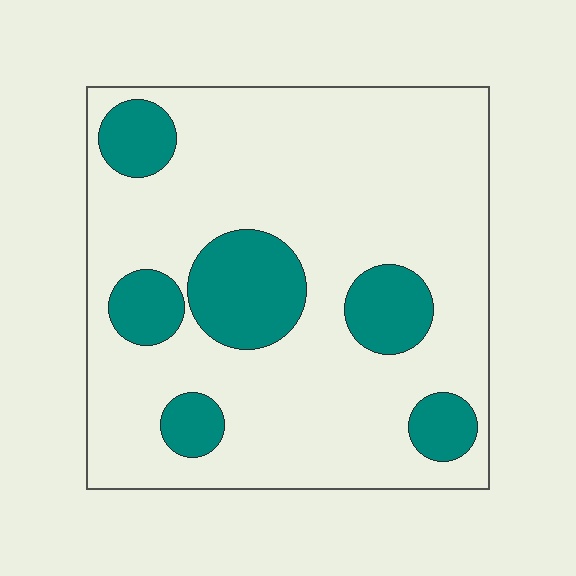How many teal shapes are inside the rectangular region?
6.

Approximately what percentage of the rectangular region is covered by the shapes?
Approximately 20%.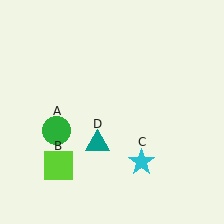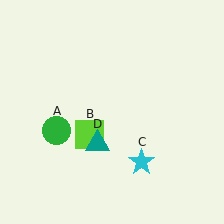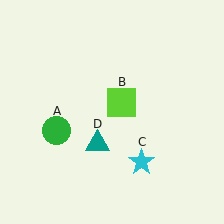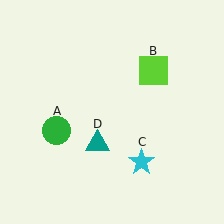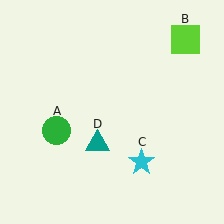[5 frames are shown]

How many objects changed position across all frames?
1 object changed position: lime square (object B).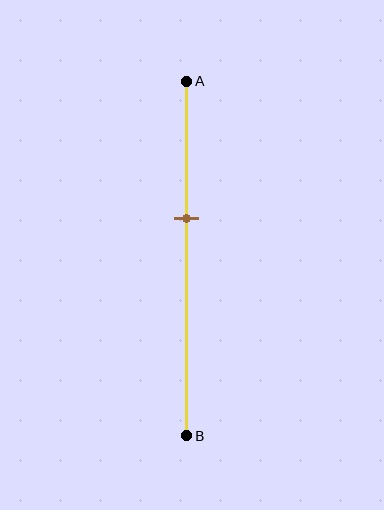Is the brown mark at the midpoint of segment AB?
No, the mark is at about 40% from A, not at the 50% midpoint.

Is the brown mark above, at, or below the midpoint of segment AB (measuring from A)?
The brown mark is above the midpoint of segment AB.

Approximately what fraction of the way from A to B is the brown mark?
The brown mark is approximately 40% of the way from A to B.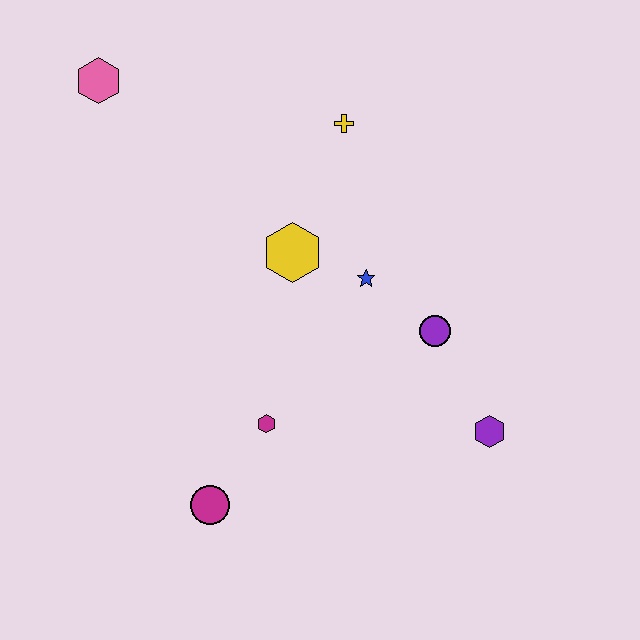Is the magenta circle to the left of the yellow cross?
Yes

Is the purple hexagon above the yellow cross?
No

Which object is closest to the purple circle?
The blue star is closest to the purple circle.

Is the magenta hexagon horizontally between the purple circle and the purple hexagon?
No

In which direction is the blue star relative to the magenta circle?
The blue star is above the magenta circle.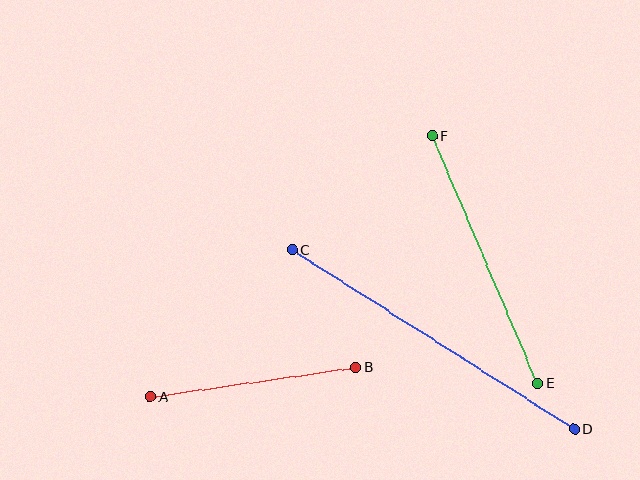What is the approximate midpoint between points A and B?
The midpoint is at approximately (253, 382) pixels.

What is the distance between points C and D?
The distance is approximately 334 pixels.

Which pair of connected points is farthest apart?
Points C and D are farthest apart.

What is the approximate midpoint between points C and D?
The midpoint is at approximately (433, 339) pixels.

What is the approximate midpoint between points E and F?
The midpoint is at approximately (485, 259) pixels.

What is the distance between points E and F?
The distance is approximately 269 pixels.